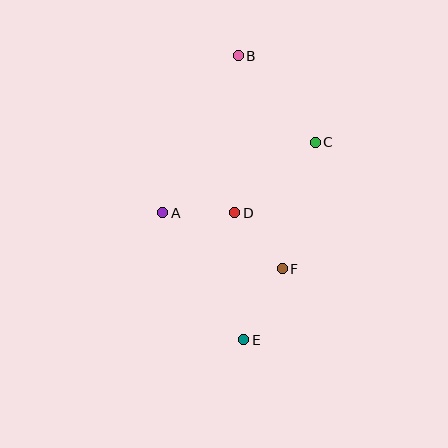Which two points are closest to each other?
Points A and D are closest to each other.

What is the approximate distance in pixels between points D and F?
The distance between D and F is approximately 73 pixels.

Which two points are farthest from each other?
Points B and E are farthest from each other.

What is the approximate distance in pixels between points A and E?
The distance between A and E is approximately 151 pixels.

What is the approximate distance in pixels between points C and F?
The distance between C and F is approximately 131 pixels.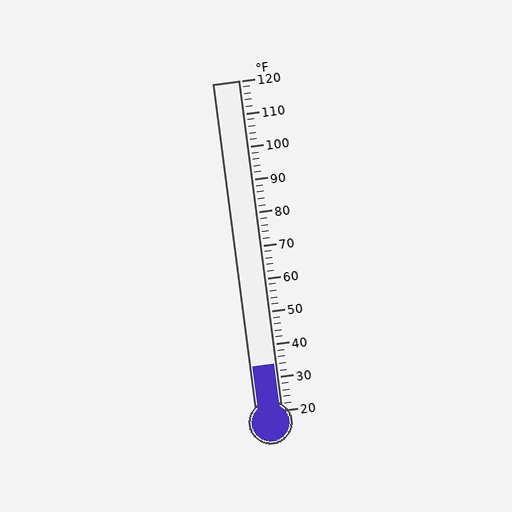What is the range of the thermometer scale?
The thermometer scale ranges from 20°F to 120°F.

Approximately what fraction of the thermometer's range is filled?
The thermometer is filled to approximately 15% of its range.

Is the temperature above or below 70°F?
The temperature is below 70°F.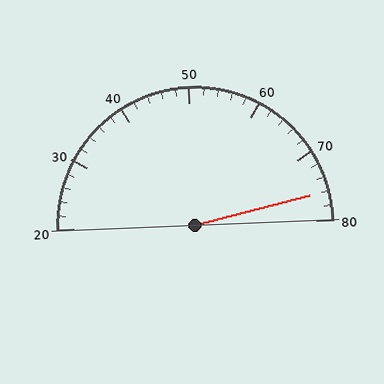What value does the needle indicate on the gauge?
The needle indicates approximately 76.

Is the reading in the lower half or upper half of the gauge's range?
The reading is in the upper half of the range (20 to 80).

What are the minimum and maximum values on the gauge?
The gauge ranges from 20 to 80.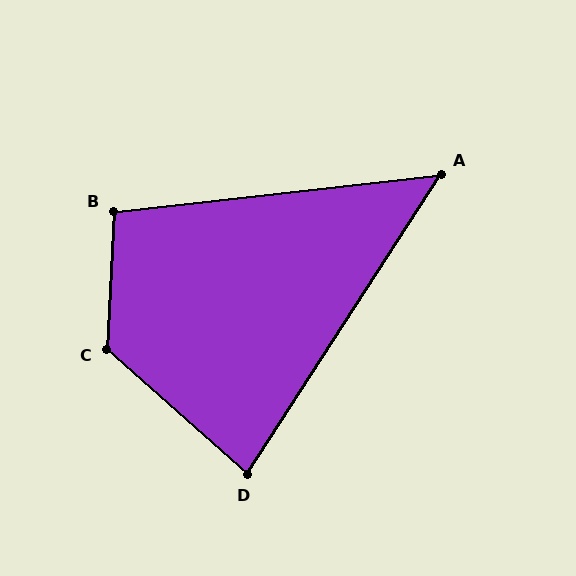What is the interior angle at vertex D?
Approximately 81 degrees (acute).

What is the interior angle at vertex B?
Approximately 99 degrees (obtuse).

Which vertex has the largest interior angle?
C, at approximately 129 degrees.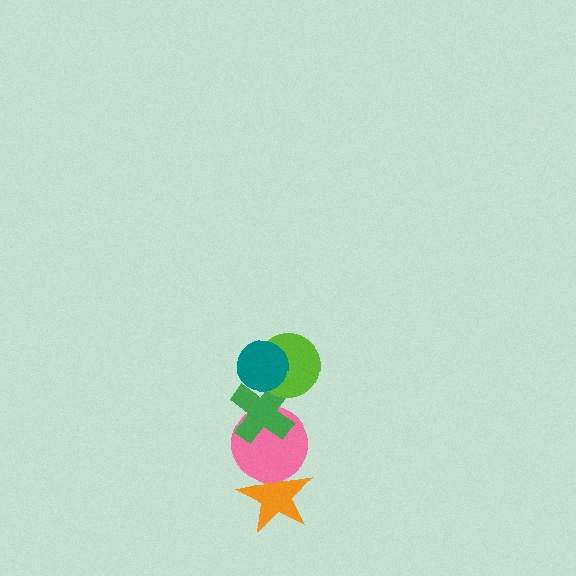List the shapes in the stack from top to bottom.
From top to bottom: the teal circle, the lime circle, the green cross, the pink circle, the orange star.